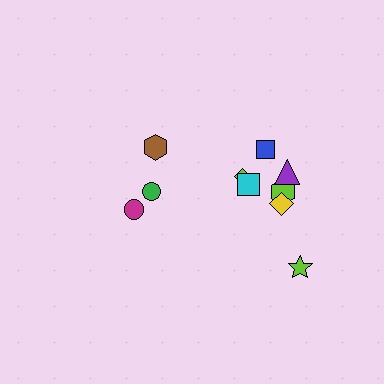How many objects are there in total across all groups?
There are 10 objects.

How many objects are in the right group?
There are 7 objects.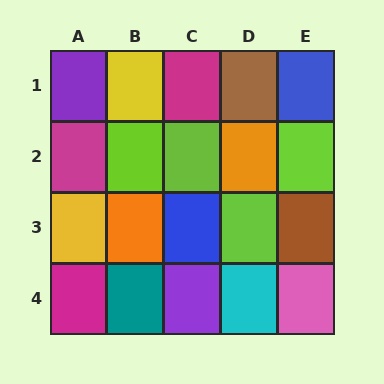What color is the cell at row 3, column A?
Yellow.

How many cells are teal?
1 cell is teal.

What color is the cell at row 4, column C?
Purple.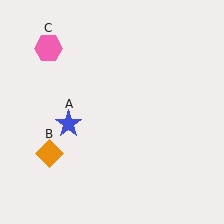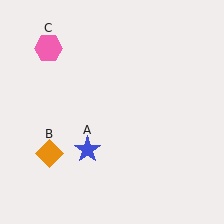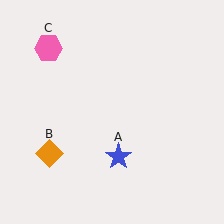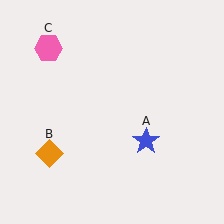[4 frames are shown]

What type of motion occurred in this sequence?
The blue star (object A) rotated counterclockwise around the center of the scene.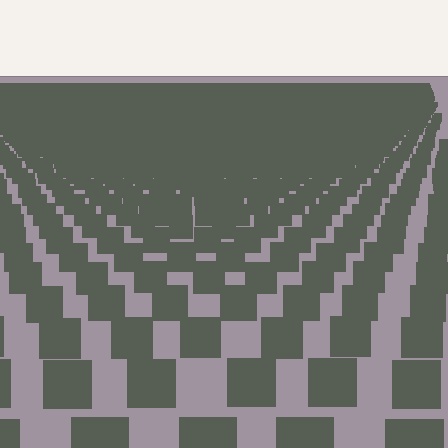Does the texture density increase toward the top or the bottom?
Density increases toward the top.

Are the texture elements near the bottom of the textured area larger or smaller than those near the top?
Larger. Near the bottom, elements are closer to the viewer and appear at a bigger on-screen size.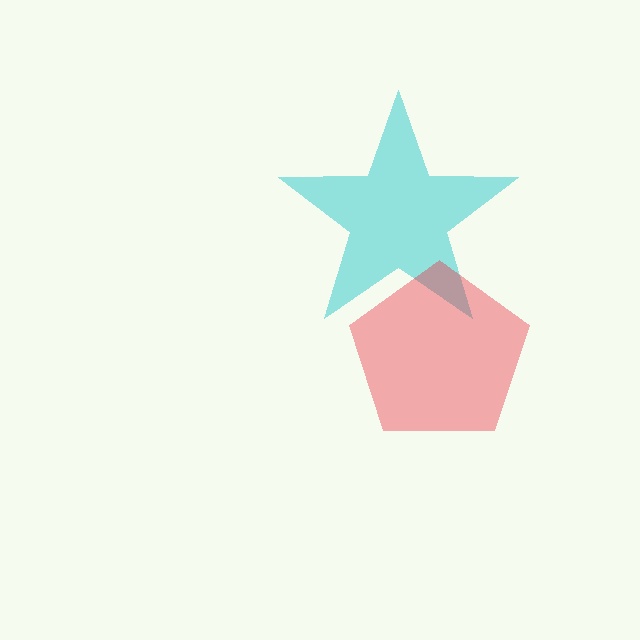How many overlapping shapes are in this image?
There are 2 overlapping shapes in the image.